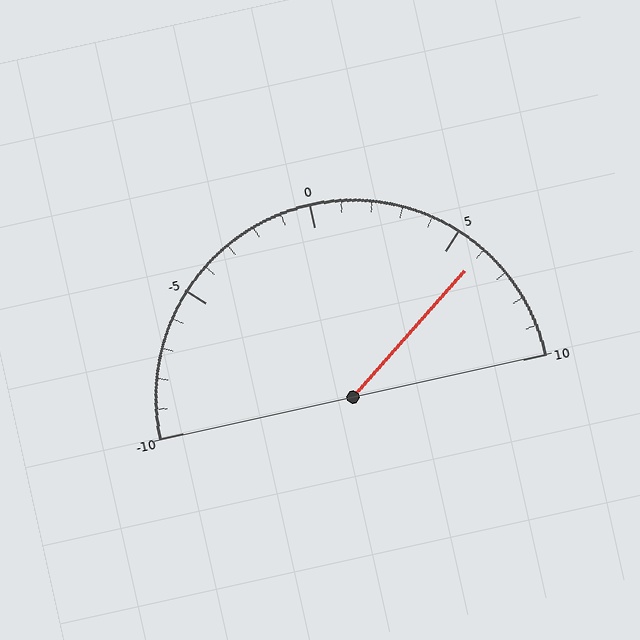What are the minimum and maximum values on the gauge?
The gauge ranges from -10 to 10.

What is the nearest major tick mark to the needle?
The nearest major tick mark is 5.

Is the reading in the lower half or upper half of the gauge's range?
The reading is in the upper half of the range (-10 to 10).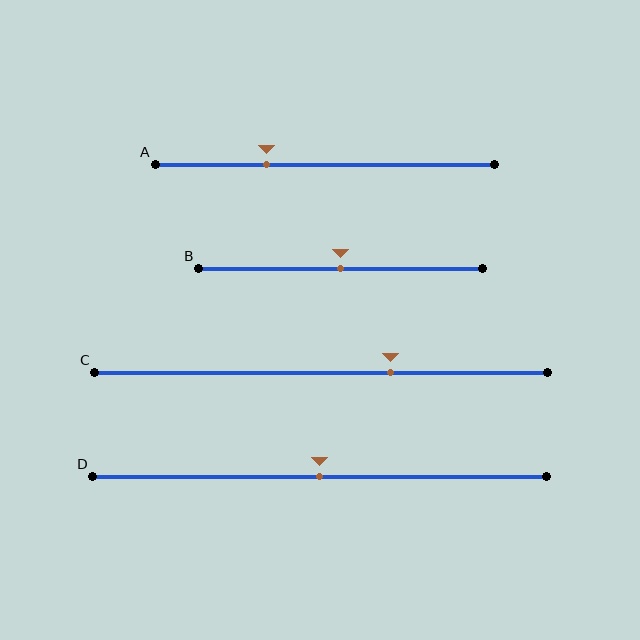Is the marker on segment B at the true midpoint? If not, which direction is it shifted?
Yes, the marker on segment B is at the true midpoint.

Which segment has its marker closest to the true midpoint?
Segment B has its marker closest to the true midpoint.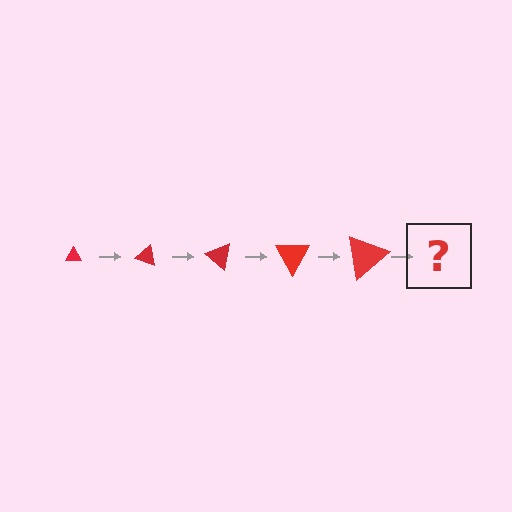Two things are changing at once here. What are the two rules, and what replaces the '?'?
The two rules are that the triangle grows larger each step and it rotates 20 degrees each step. The '?' should be a triangle, larger than the previous one and rotated 100 degrees from the start.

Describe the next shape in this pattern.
It should be a triangle, larger than the previous one and rotated 100 degrees from the start.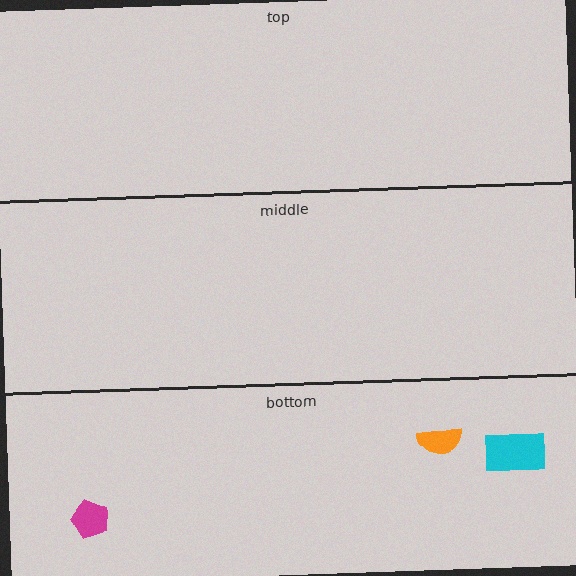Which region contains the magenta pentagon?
The bottom region.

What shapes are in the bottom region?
The cyan rectangle, the magenta pentagon, the orange semicircle.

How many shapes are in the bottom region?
3.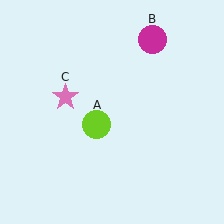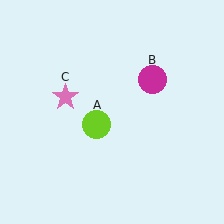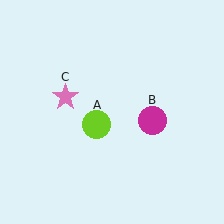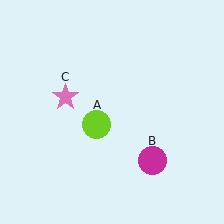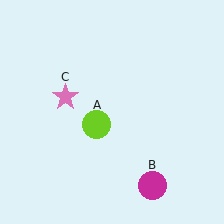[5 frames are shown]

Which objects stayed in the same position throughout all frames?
Lime circle (object A) and pink star (object C) remained stationary.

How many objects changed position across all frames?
1 object changed position: magenta circle (object B).